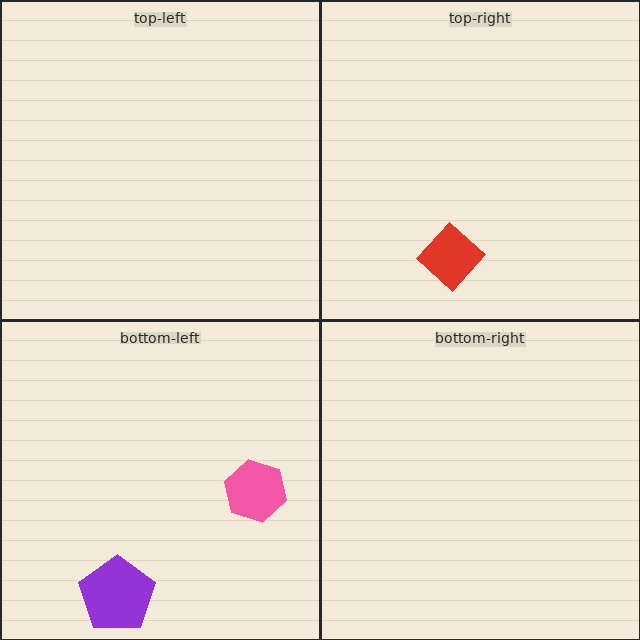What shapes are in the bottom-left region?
The pink hexagon, the purple pentagon.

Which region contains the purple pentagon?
The bottom-left region.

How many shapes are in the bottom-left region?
2.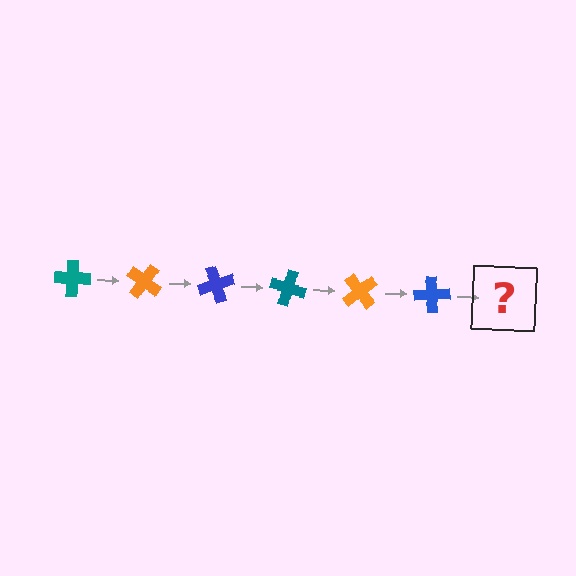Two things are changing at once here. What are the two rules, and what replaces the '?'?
The two rules are that it rotates 35 degrees each step and the color cycles through teal, orange, and blue. The '?' should be a teal cross, rotated 210 degrees from the start.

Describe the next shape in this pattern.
It should be a teal cross, rotated 210 degrees from the start.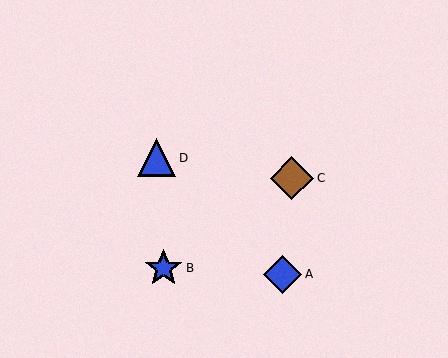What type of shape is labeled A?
Shape A is a blue diamond.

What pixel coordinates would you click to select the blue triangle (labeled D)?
Click at (156, 158) to select the blue triangle D.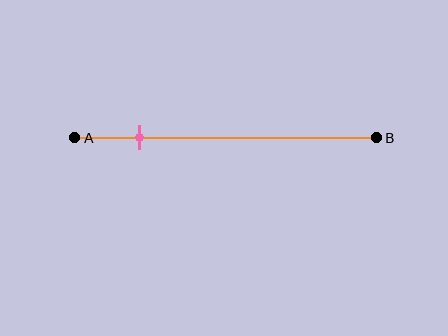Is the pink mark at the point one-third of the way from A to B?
No, the mark is at about 20% from A, not at the 33% one-third point.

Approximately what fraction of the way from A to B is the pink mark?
The pink mark is approximately 20% of the way from A to B.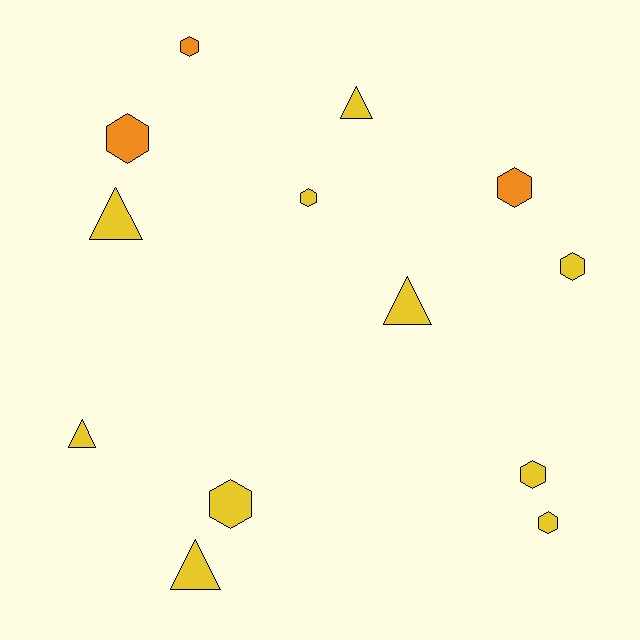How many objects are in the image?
There are 13 objects.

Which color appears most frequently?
Yellow, with 10 objects.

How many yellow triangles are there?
There are 5 yellow triangles.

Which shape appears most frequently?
Hexagon, with 8 objects.